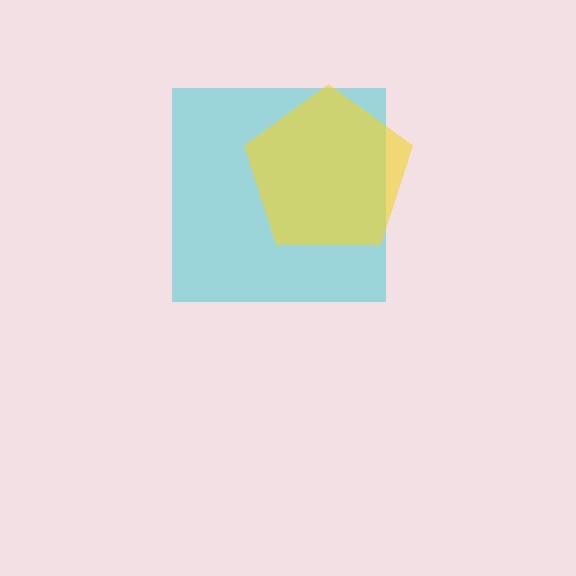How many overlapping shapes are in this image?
There are 2 overlapping shapes in the image.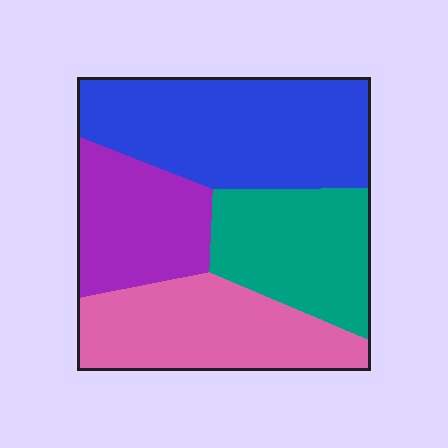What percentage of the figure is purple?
Purple covers 19% of the figure.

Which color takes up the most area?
Blue, at roughly 35%.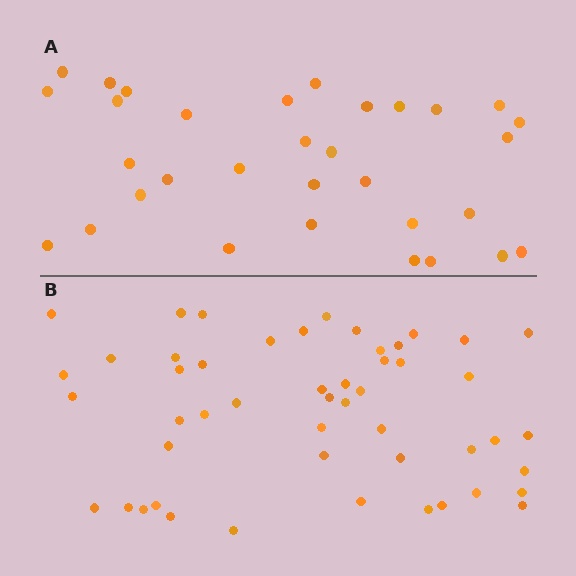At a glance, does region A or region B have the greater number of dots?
Region B (the bottom region) has more dots.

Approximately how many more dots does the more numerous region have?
Region B has approximately 20 more dots than region A.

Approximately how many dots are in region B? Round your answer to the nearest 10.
About 50 dots.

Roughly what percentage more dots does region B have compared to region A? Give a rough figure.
About 55% more.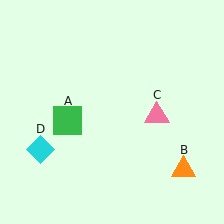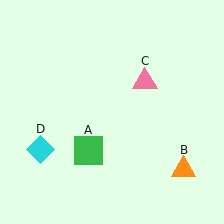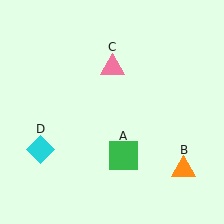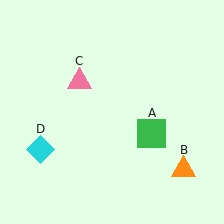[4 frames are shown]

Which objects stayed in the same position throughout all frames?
Orange triangle (object B) and cyan diamond (object D) remained stationary.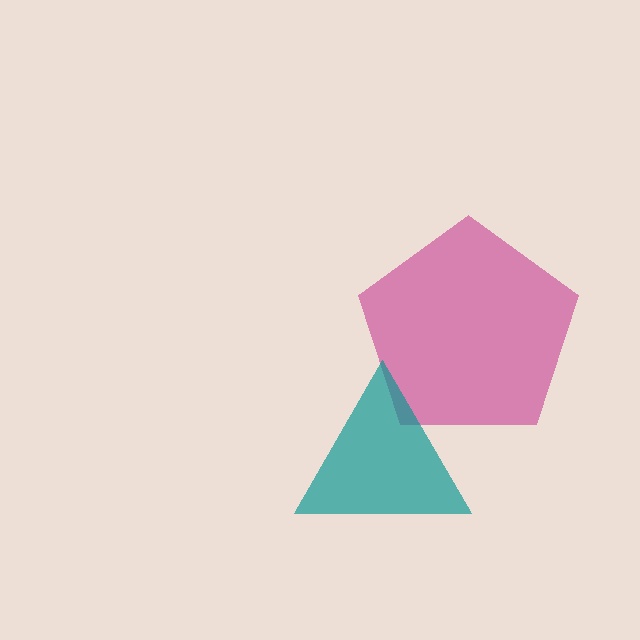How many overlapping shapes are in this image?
There are 2 overlapping shapes in the image.